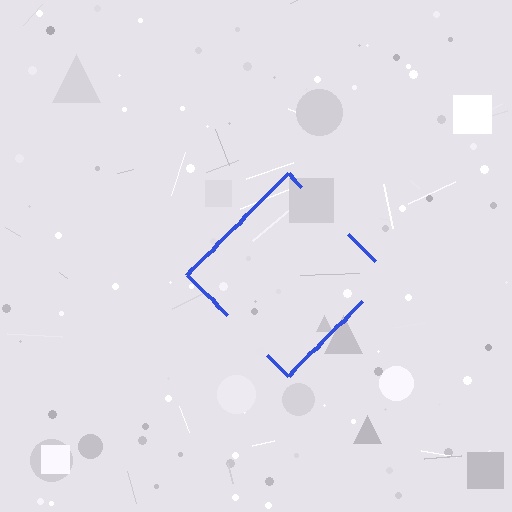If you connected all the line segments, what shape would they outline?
They would outline a diamond.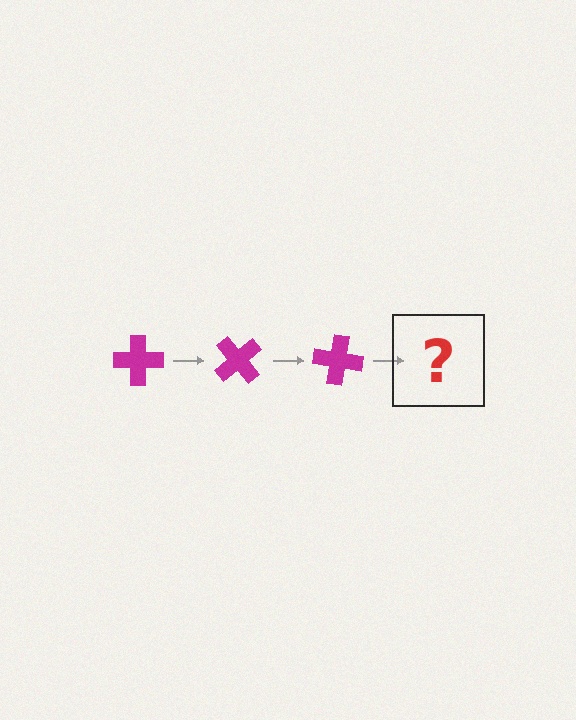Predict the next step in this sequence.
The next step is a magenta cross rotated 150 degrees.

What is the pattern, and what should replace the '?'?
The pattern is that the cross rotates 50 degrees each step. The '?' should be a magenta cross rotated 150 degrees.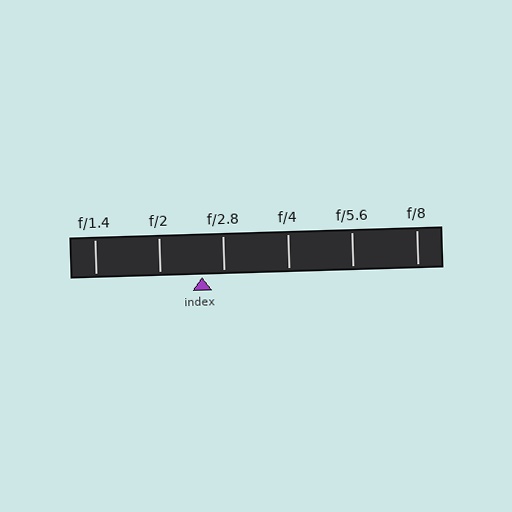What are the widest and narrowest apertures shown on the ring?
The widest aperture shown is f/1.4 and the narrowest is f/8.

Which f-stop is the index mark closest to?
The index mark is closest to f/2.8.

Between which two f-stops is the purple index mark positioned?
The index mark is between f/2 and f/2.8.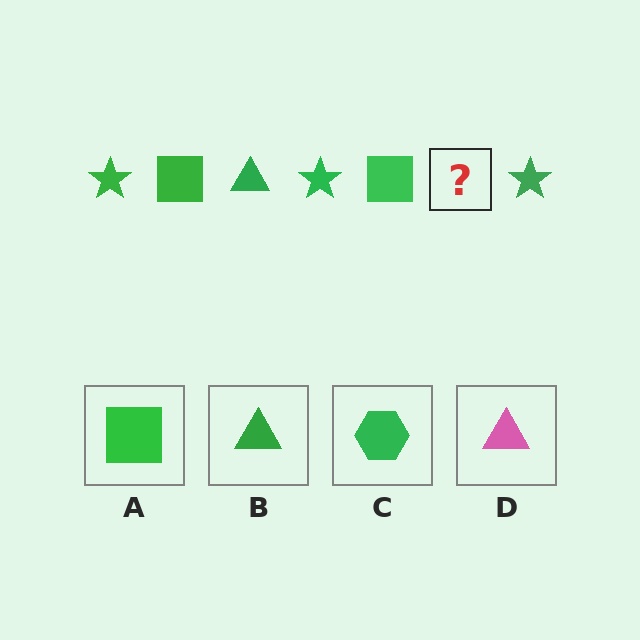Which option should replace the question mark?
Option B.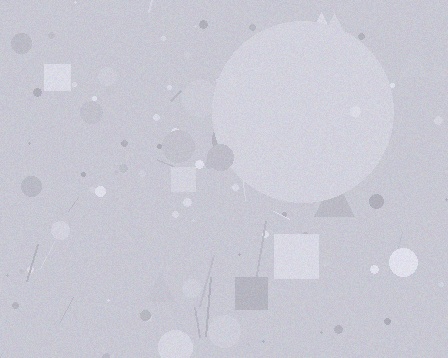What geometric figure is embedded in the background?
A circle is embedded in the background.